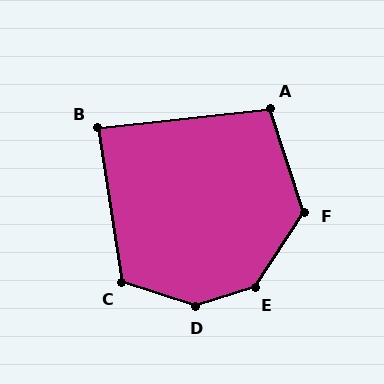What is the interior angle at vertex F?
Approximately 128 degrees (obtuse).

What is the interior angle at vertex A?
Approximately 102 degrees (obtuse).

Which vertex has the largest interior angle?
D, at approximately 144 degrees.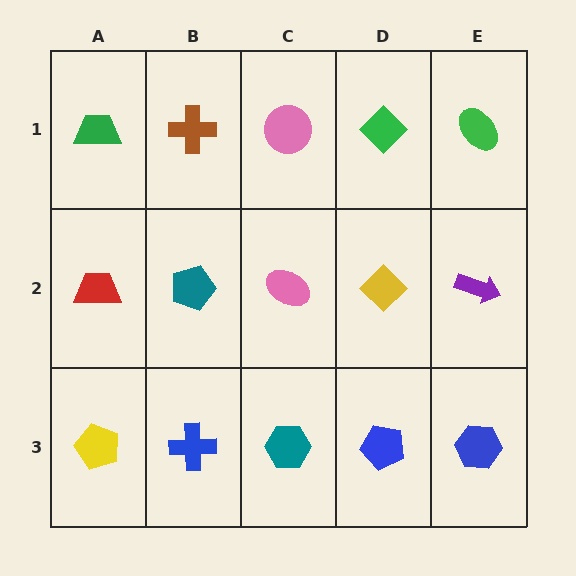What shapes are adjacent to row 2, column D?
A green diamond (row 1, column D), a blue pentagon (row 3, column D), a pink ellipse (row 2, column C), a purple arrow (row 2, column E).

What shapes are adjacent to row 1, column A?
A red trapezoid (row 2, column A), a brown cross (row 1, column B).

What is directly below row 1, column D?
A yellow diamond.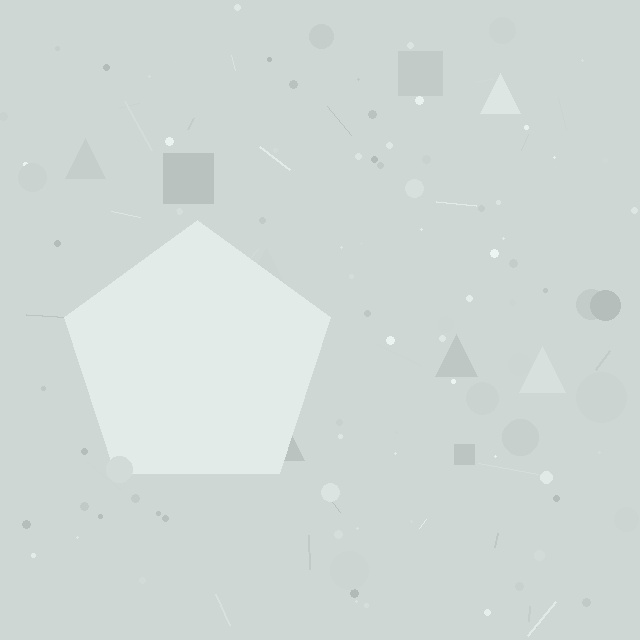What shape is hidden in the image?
A pentagon is hidden in the image.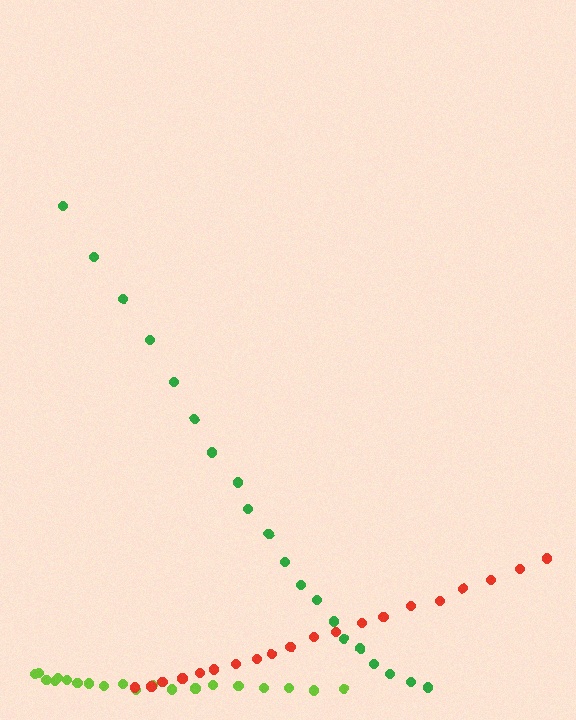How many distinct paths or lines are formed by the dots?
There are 3 distinct paths.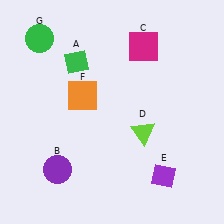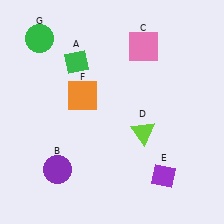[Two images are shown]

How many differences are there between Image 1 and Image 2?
There is 1 difference between the two images.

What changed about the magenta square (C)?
In Image 1, C is magenta. In Image 2, it changed to pink.